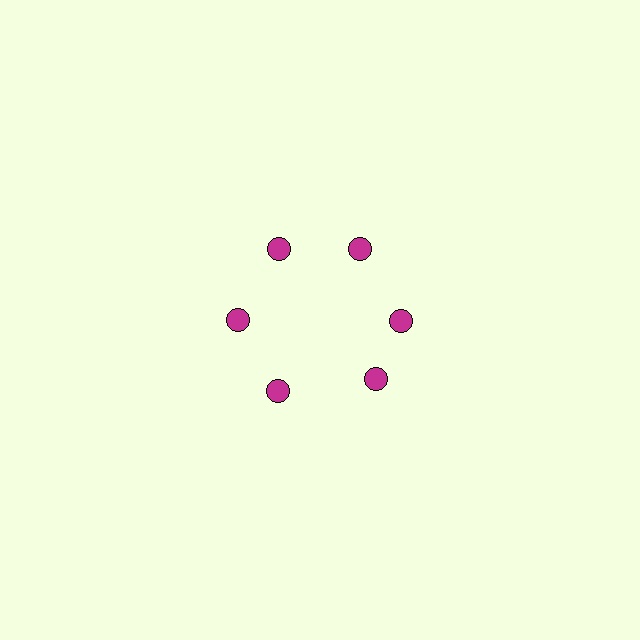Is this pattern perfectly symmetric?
No. The 6 magenta circles are arranged in a ring, but one element near the 5 o'clock position is rotated out of alignment along the ring, breaking the 6-fold rotational symmetry.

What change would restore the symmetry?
The symmetry would be restored by rotating it back into even spacing with its neighbors so that all 6 circles sit at equal angles and equal distance from the center.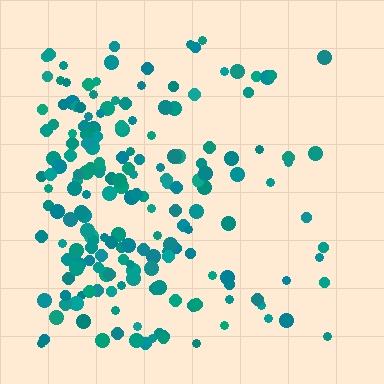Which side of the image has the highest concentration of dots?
The left.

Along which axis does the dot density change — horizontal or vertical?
Horizontal.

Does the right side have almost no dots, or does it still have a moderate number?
Still a moderate number, just noticeably fewer than the left.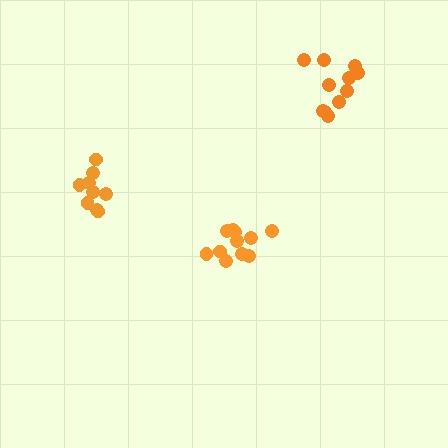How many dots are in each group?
Group 1: 11 dots, Group 2: 9 dots, Group 3: 11 dots (31 total).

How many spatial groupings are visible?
There are 3 spatial groupings.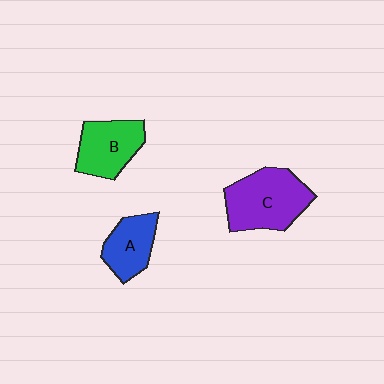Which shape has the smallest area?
Shape A (blue).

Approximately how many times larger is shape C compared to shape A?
Approximately 1.7 times.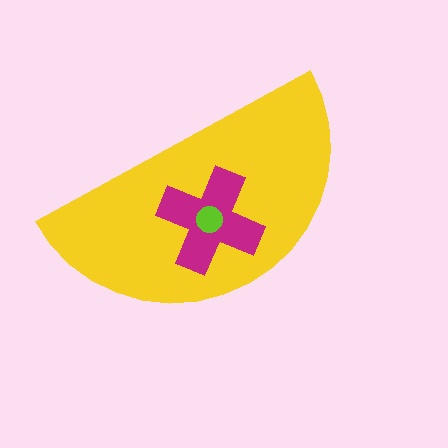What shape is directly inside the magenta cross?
The lime circle.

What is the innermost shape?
The lime circle.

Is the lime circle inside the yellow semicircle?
Yes.